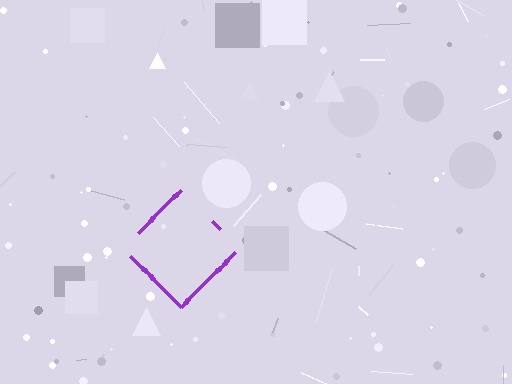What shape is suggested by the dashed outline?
The dashed outline suggests a diamond.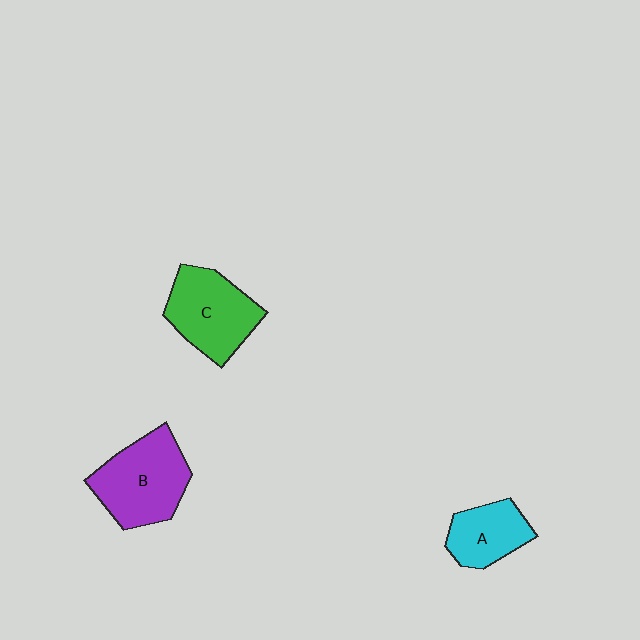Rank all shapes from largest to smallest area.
From largest to smallest: B (purple), C (green), A (cyan).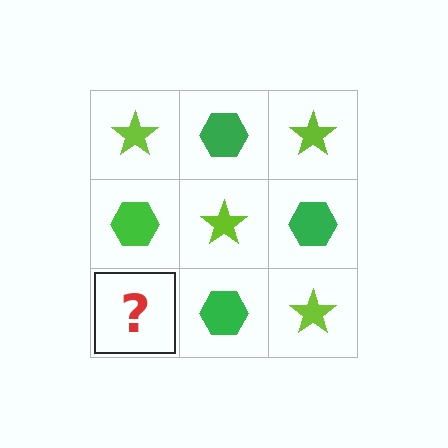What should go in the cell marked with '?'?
The missing cell should contain a lime star.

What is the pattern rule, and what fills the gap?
The rule is that it alternates lime star and green hexagon in a checkerboard pattern. The gap should be filled with a lime star.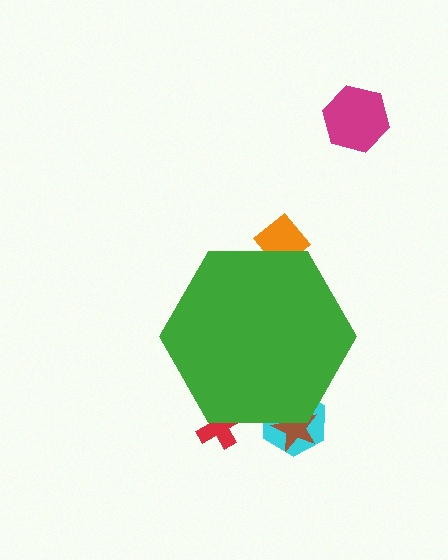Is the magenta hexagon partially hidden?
No, the magenta hexagon is fully visible.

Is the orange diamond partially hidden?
Yes, the orange diamond is partially hidden behind the green hexagon.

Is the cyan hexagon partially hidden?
Yes, the cyan hexagon is partially hidden behind the green hexagon.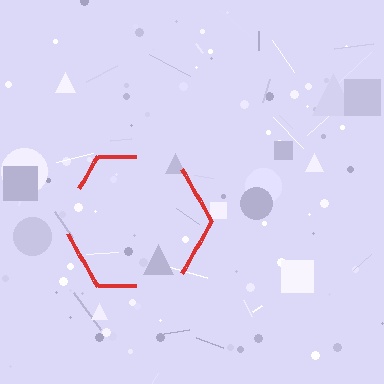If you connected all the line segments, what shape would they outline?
They would outline a hexagon.